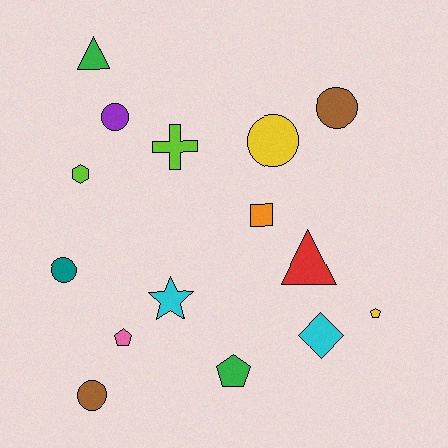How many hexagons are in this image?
There is 1 hexagon.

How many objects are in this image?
There are 15 objects.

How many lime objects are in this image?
There are 2 lime objects.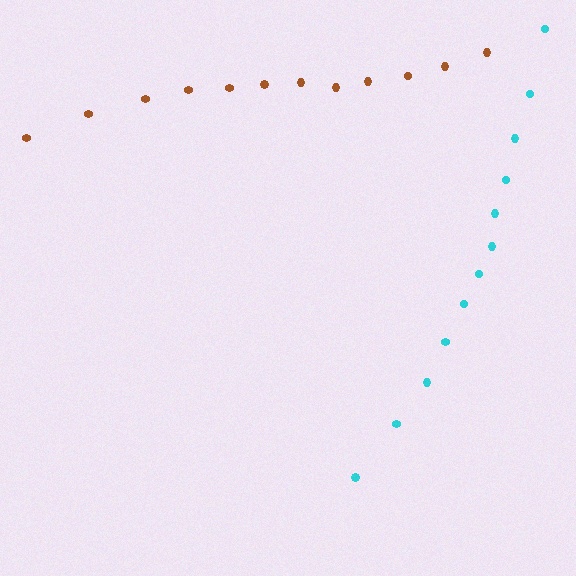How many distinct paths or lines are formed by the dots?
There are 2 distinct paths.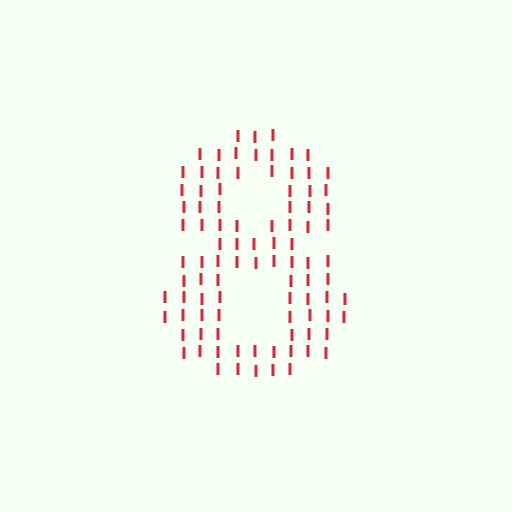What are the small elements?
The small elements are letter I's.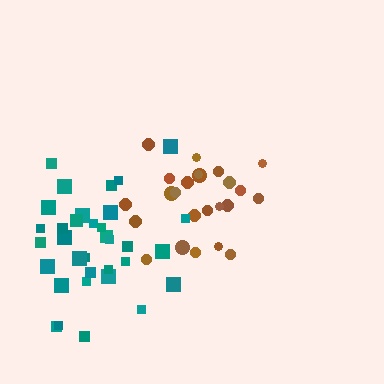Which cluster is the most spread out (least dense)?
Brown.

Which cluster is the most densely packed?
Teal.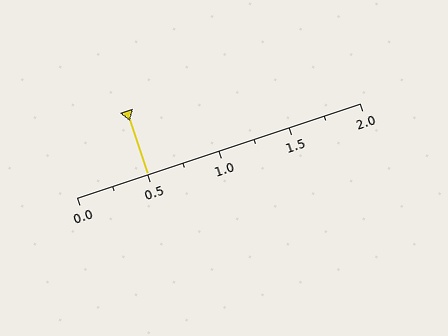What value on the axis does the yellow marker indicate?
The marker indicates approximately 0.5.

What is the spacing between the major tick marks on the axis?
The major ticks are spaced 0.5 apart.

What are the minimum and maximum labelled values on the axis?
The axis runs from 0.0 to 2.0.